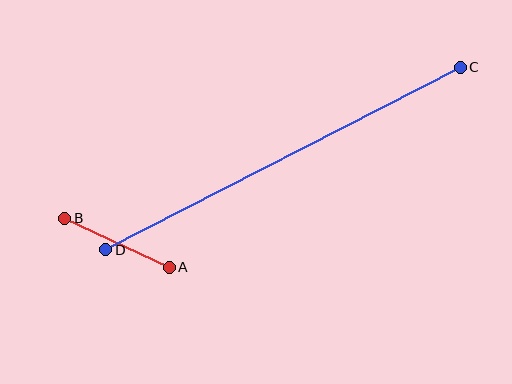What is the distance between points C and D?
The distance is approximately 399 pixels.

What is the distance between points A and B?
The distance is approximately 115 pixels.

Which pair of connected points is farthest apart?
Points C and D are farthest apart.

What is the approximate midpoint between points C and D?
The midpoint is at approximately (283, 159) pixels.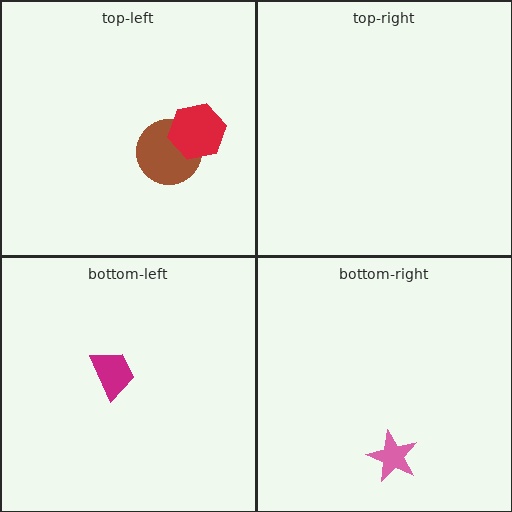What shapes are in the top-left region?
The brown circle, the red hexagon.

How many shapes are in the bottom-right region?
1.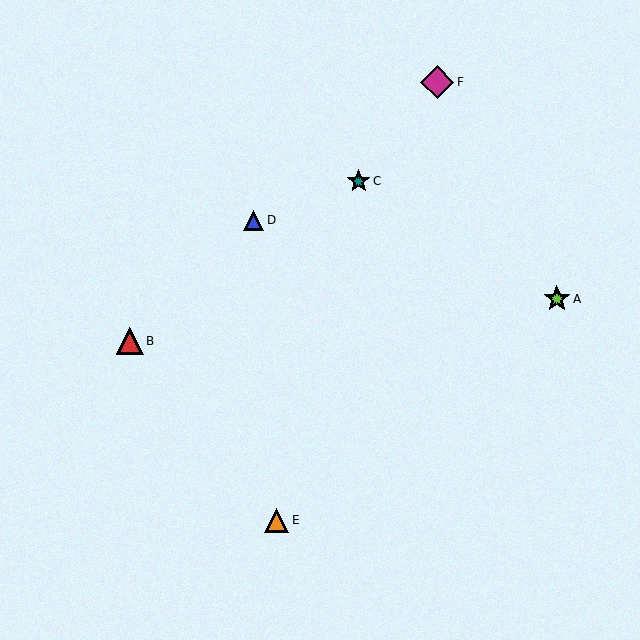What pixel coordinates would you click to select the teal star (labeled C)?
Click at (359, 181) to select the teal star C.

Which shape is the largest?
The magenta diamond (labeled F) is the largest.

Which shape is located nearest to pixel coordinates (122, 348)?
The red triangle (labeled B) at (130, 341) is nearest to that location.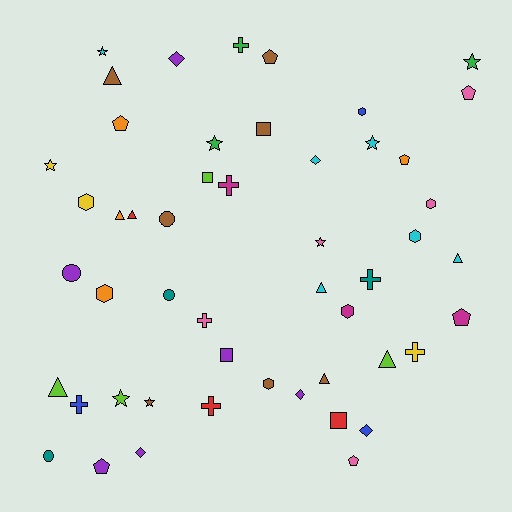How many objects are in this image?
There are 50 objects.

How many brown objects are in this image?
There are 7 brown objects.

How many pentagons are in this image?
There are 7 pentagons.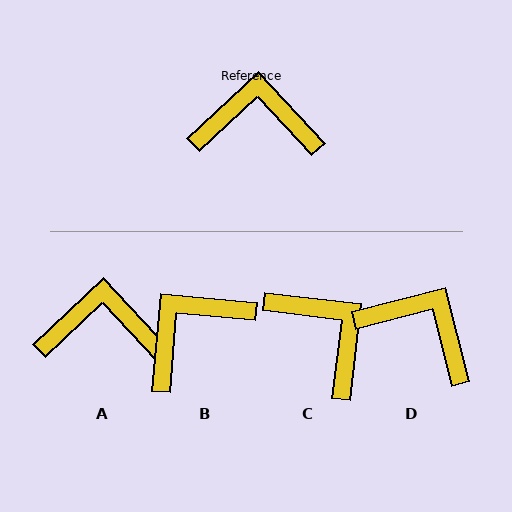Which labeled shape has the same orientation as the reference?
A.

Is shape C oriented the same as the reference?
No, it is off by about 50 degrees.